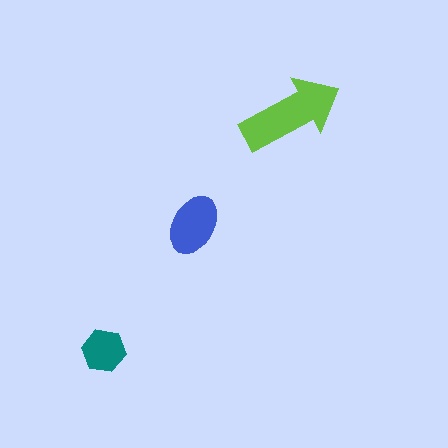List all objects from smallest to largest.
The teal hexagon, the blue ellipse, the lime arrow.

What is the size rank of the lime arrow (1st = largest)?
1st.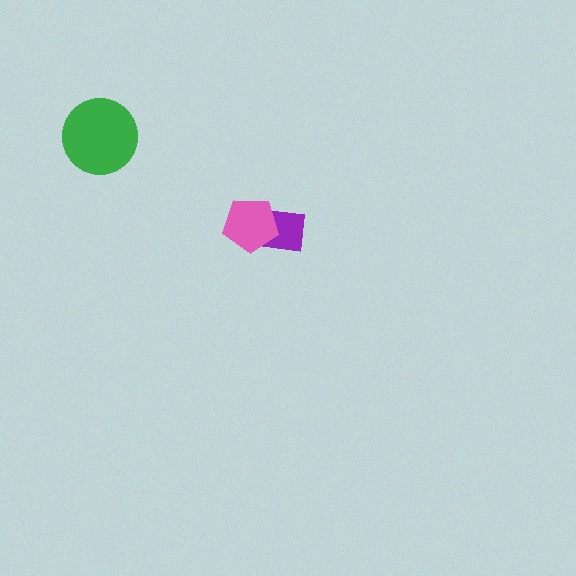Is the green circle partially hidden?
No, no other shape covers it.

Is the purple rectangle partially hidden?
Yes, it is partially covered by another shape.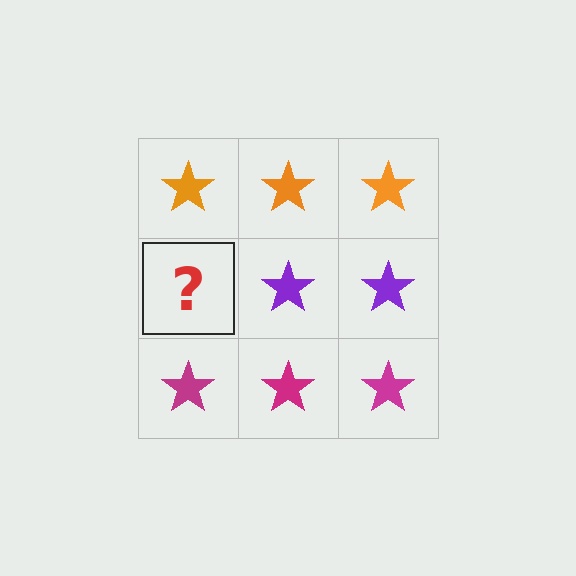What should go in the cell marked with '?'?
The missing cell should contain a purple star.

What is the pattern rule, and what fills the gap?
The rule is that each row has a consistent color. The gap should be filled with a purple star.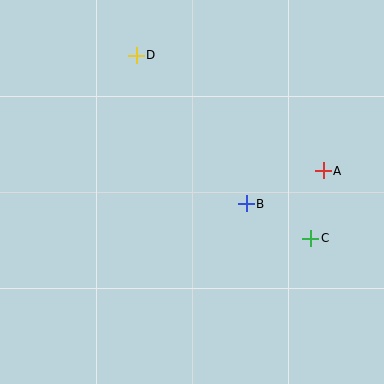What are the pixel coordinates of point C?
Point C is at (311, 238).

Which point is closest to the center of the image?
Point B at (246, 204) is closest to the center.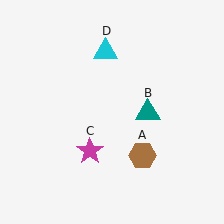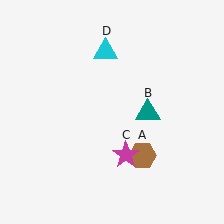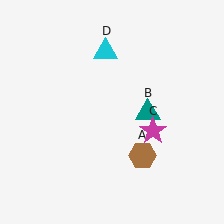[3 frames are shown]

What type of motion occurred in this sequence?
The magenta star (object C) rotated counterclockwise around the center of the scene.